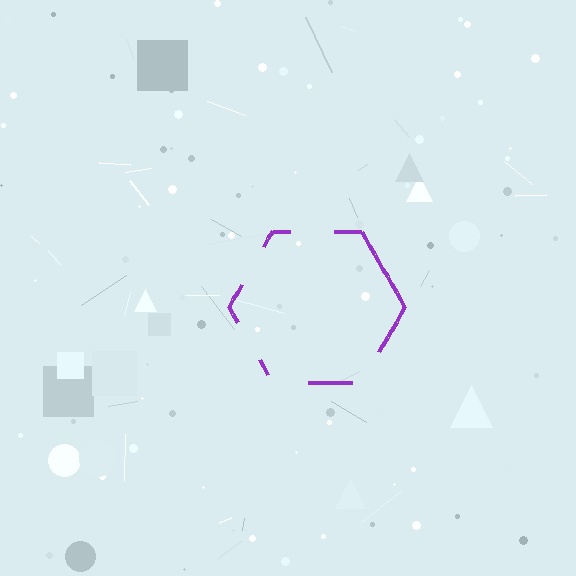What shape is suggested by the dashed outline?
The dashed outline suggests a hexagon.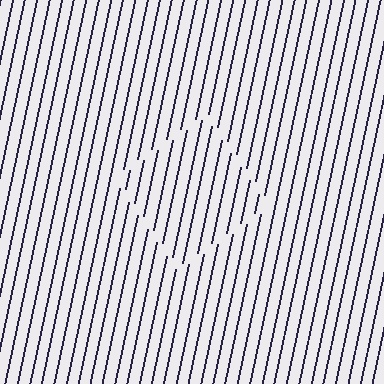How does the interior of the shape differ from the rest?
The interior of the shape contains the same grating, shifted by half a period — the contour is defined by the phase discontinuity where line-ends from the inner and outer gratings abut.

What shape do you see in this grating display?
An illusory square. The interior of the shape contains the same grating, shifted by half a period — the contour is defined by the phase discontinuity where line-ends from the inner and outer gratings abut.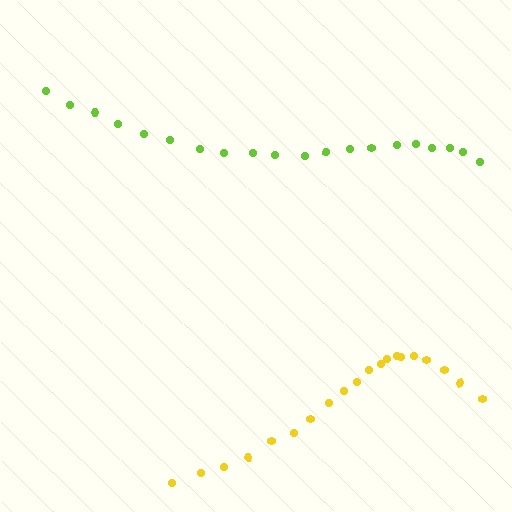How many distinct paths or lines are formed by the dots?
There are 2 distinct paths.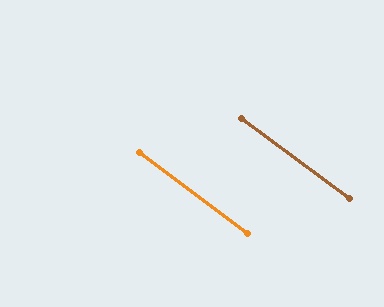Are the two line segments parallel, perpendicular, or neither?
Parallel — their directions differ by only 0.2°.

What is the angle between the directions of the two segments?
Approximately 0 degrees.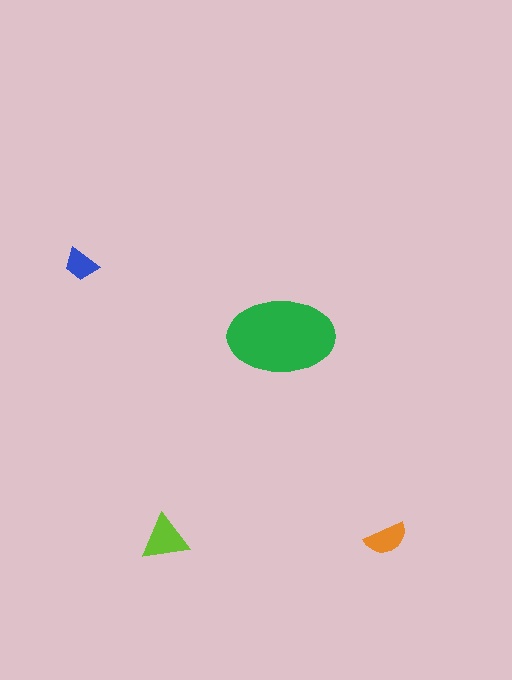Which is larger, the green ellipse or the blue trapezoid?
The green ellipse.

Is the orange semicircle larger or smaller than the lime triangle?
Smaller.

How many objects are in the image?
There are 4 objects in the image.